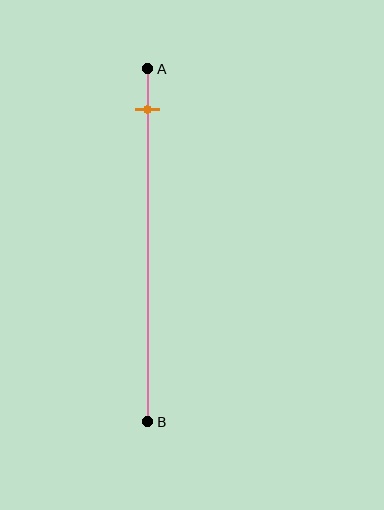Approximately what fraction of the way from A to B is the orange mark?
The orange mark is approximately 10% of the way from A to B.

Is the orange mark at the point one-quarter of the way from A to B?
No, the mark is at about 10% from A, not at the 25% one-quarter point.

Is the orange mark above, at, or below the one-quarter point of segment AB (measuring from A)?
The orange mark is above the one-quarter point of segment AB.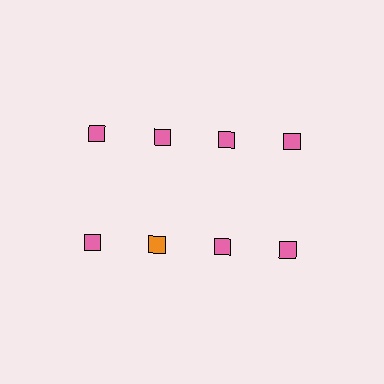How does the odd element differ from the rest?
It has a different color: orange instead of pink.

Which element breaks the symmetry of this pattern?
The orange square in the second row, second from left column breaks the symmetry. All other shapes are pink squares.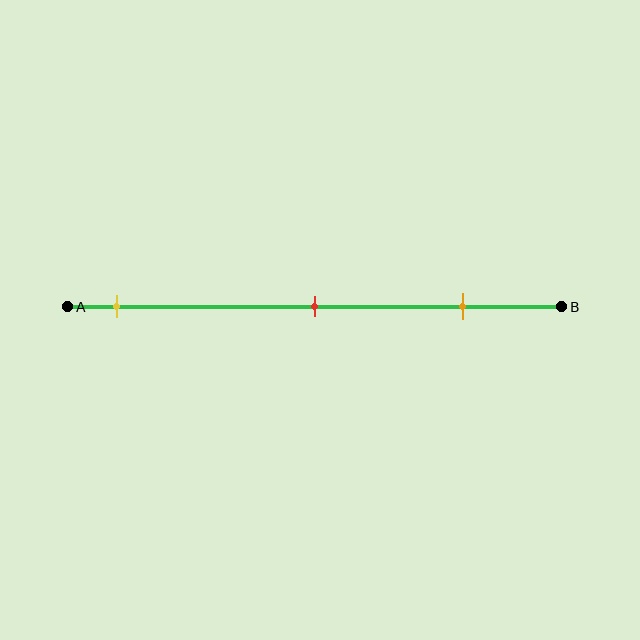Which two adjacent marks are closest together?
The red and orange marks are the closest adjacent pair.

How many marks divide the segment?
There are 3 marks dividing the segment.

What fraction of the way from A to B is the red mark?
The red mark is approximately 50% (0.5) of the way from A to B.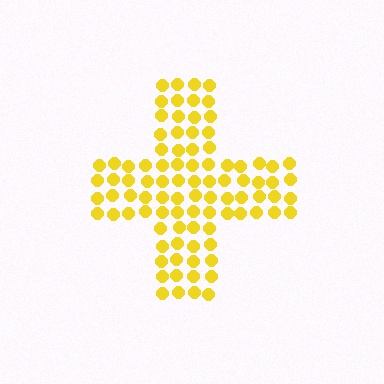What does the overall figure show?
The overall figure shows a cross.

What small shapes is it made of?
It is made of small circles.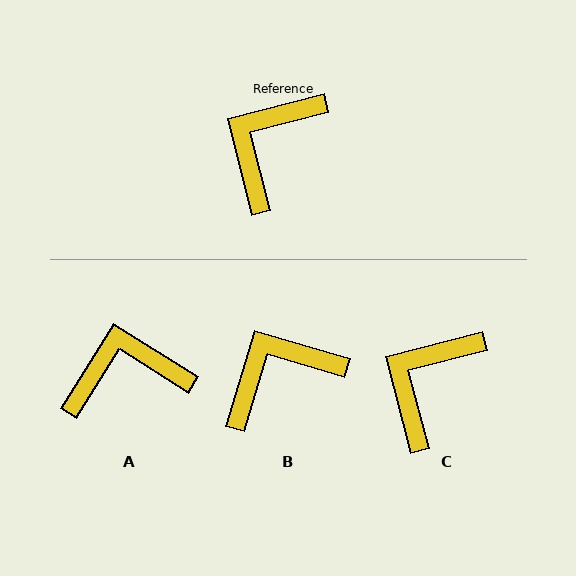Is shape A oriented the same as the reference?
No, it is off by about 47 degrees.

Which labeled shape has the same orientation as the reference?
C.